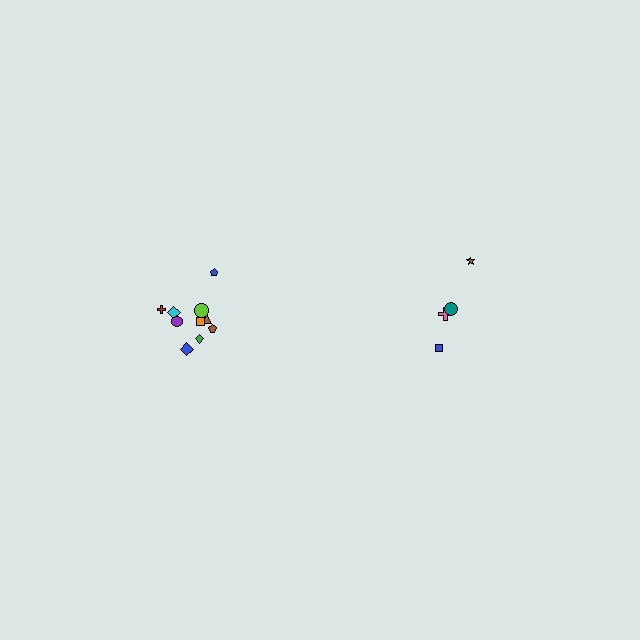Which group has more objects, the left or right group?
The left group.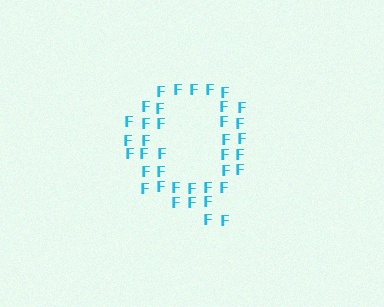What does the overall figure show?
The overall figure shows the letter Q.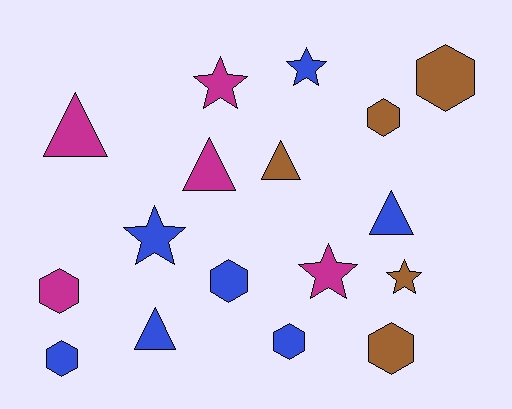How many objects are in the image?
There are 17 objects.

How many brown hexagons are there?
There are 3 brown hexagons.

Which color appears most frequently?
Blue, with 7 objects.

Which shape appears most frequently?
Hexagon, with 7 objects.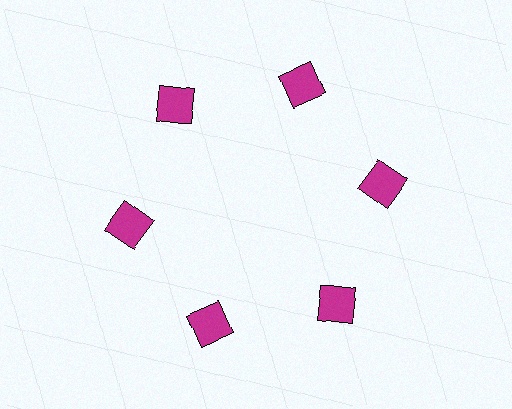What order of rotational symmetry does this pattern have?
This pattern has 6-fold rotational symmetry.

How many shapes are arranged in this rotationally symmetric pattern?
There are 6 shapes, arranged in 6 groups of 1.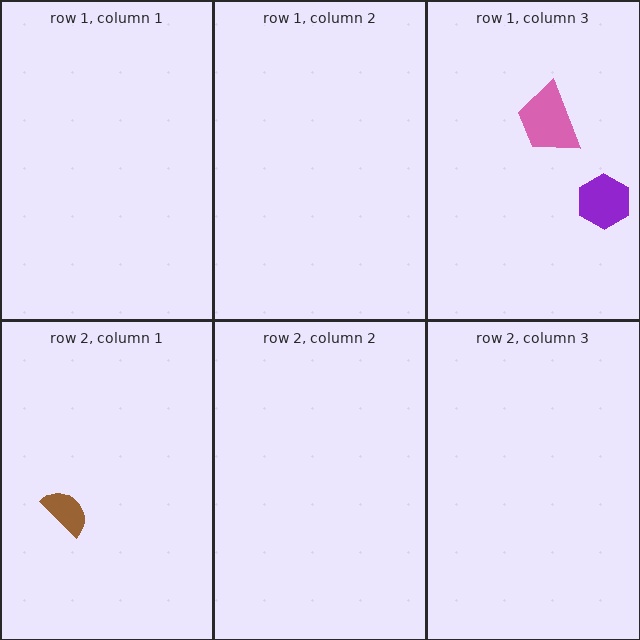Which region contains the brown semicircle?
The row 2, column 1 region.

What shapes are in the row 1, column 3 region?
The pink trapezoid, the purple hexagon.